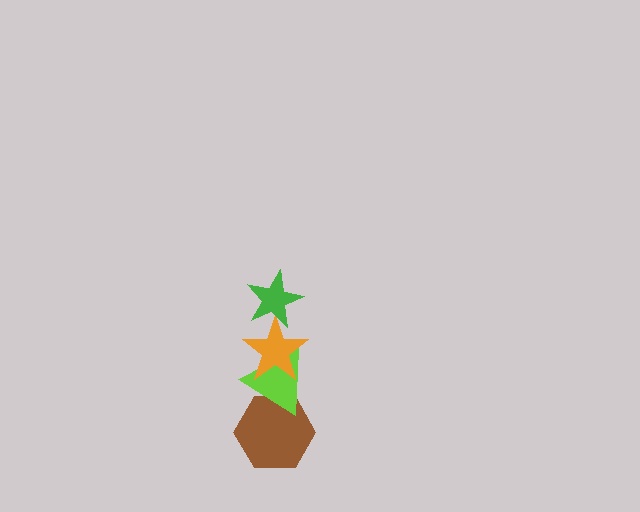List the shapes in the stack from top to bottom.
From top to bottom: the green star, the orange star, the lime triangle, the brown hexagon.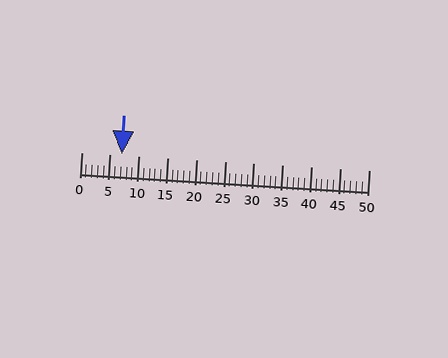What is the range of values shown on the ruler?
The ruler shows values from 0 to 50.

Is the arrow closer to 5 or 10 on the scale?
The arrow is closer to 5.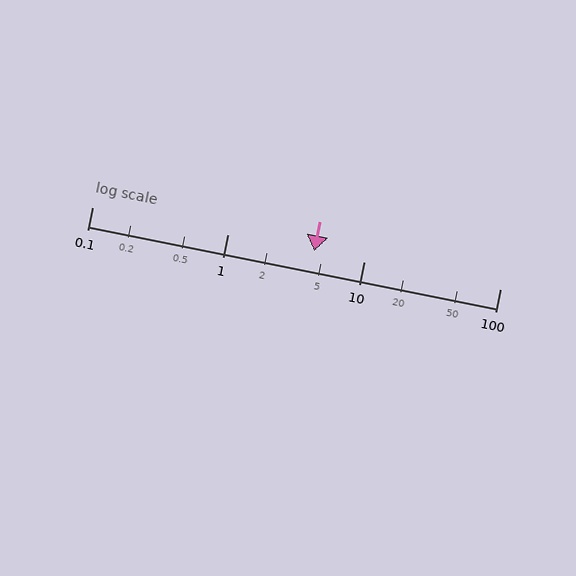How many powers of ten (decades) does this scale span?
The scale spans 3 decades, from 0.1 to 100.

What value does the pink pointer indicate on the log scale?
The pointer indicates approximately 4.3.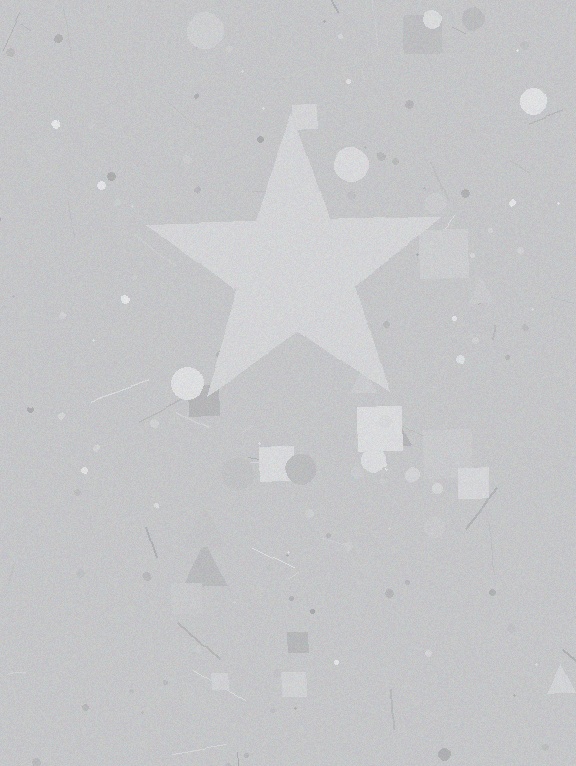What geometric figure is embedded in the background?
A star is embedded in the background.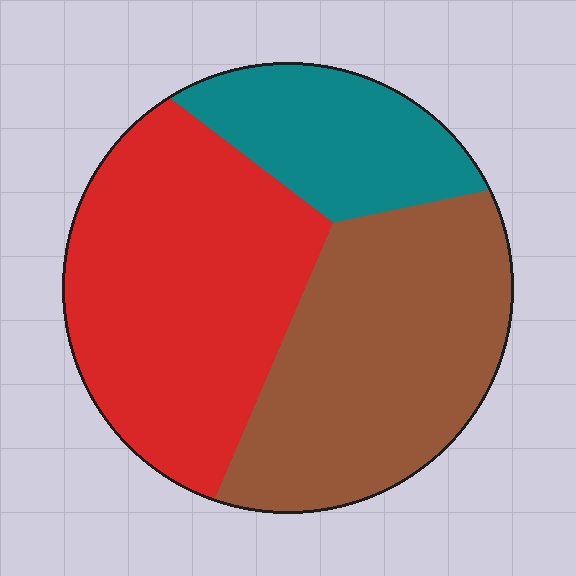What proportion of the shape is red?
Red takes up about two fifths (2/5) of the shape.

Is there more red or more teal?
Red.